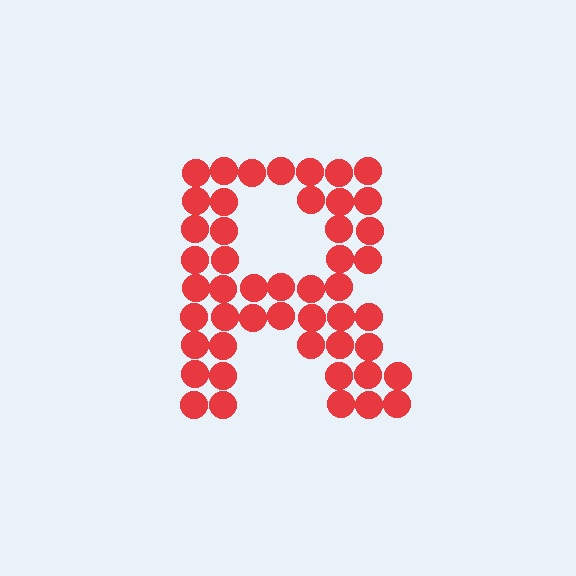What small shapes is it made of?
It is made of small circles.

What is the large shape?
The large shape is the letter R.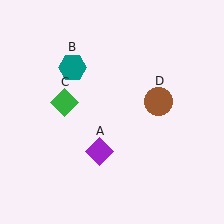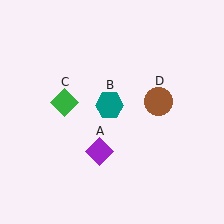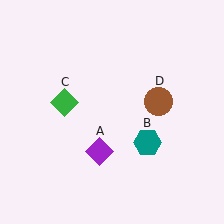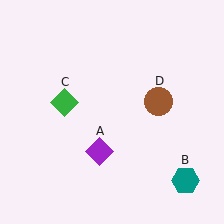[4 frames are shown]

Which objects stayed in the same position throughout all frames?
Purple diamond (object A) and green diamond (object C) and brown circle (object D) remained stationary.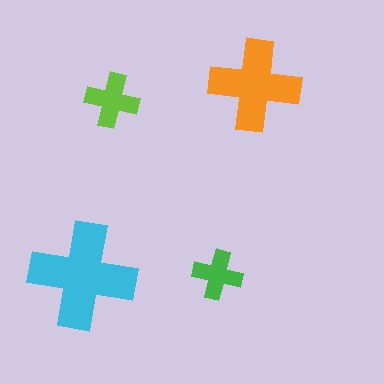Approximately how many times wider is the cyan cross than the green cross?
About 2 times wider.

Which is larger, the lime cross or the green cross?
The lime one.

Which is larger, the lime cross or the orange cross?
The orange one.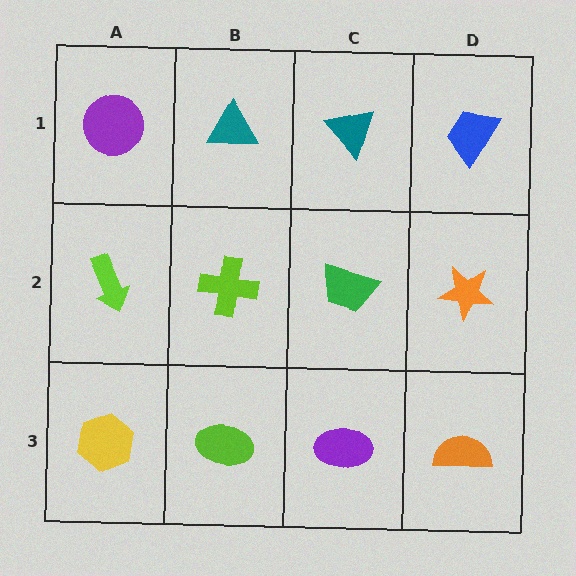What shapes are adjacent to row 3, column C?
A green trapezoid (row 2, column C), a lime ellipse (row 3, column B), an orange semicircle (row 3, column D).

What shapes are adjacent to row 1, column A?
A lime arrow (row 2, column A), a teal triangle (row 1, column B).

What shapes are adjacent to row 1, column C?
A green trapezoid (row 2, column C), a teal triangle (row 1, column B), a blue trapezoid (row 1, column D).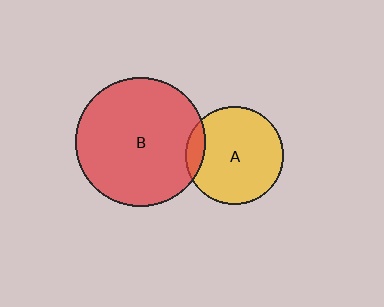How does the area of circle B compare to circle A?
Approximately 1.8 times.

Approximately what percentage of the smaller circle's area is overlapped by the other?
Approximately 10%.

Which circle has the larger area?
Circle B (red).